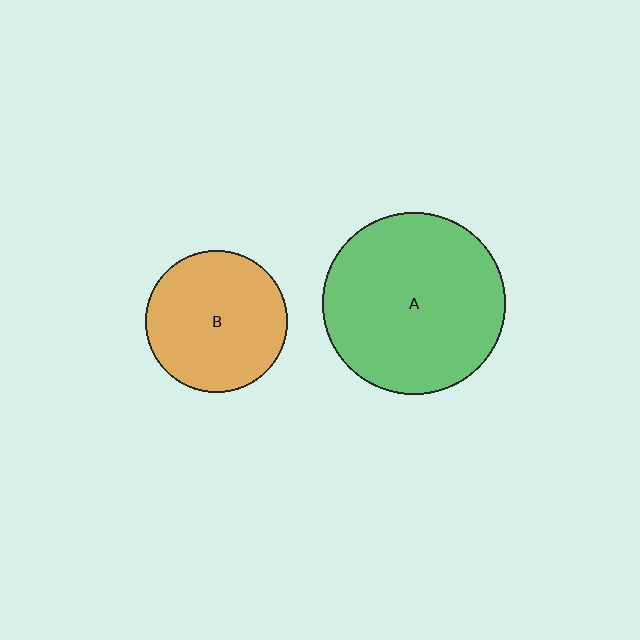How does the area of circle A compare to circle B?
Approximately 1.6 times.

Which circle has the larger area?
Circle A (green).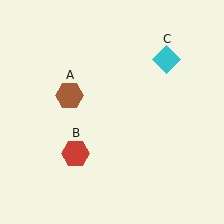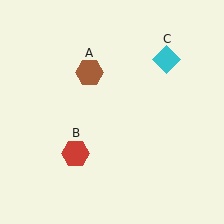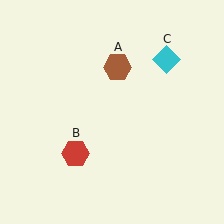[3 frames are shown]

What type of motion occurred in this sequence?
The brown hexagon (object A) rotated clockwise around the center of the scene.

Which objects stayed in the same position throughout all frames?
Red hexagon (object B) and cyan diamond (object C) remained stationary.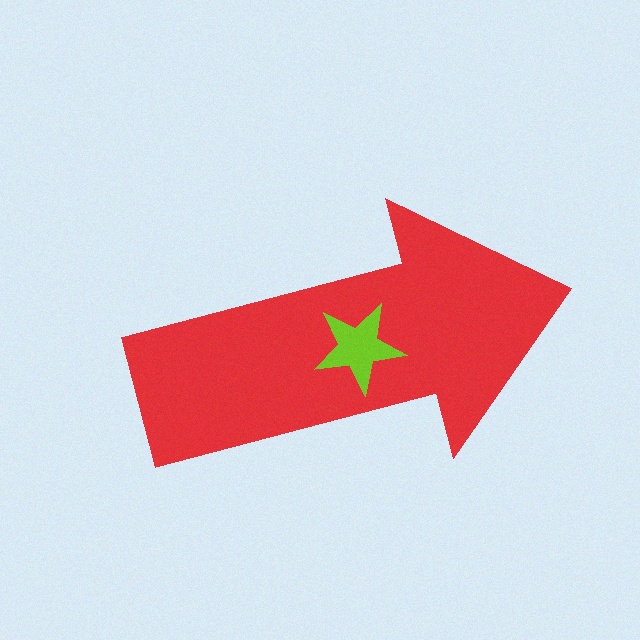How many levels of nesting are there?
2.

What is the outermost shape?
The red arrow.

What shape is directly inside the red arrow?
The lime star.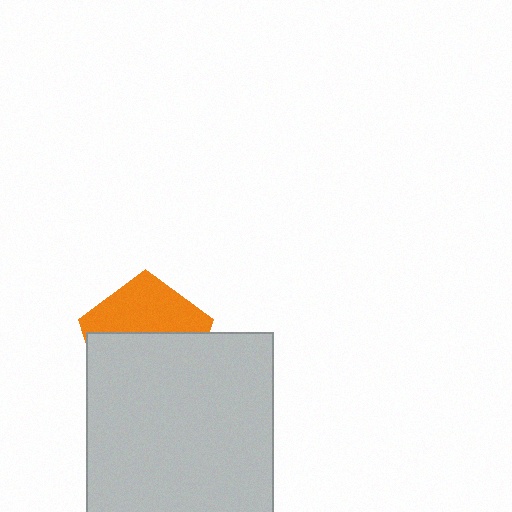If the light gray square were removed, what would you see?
You would see the complete orange pentagon.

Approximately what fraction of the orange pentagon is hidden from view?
Roughly 59% of the orange pentagon is hidden behind the light gray square.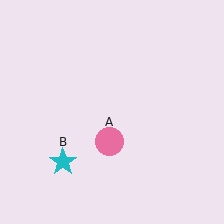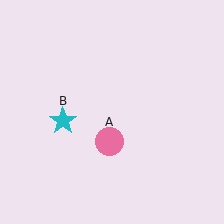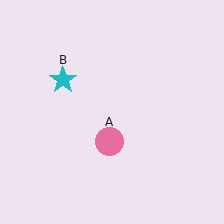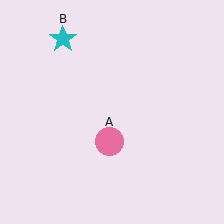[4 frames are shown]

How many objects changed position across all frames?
1 object changed position: cyan star (object B).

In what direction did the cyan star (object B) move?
The cyan star (object B) moved up.